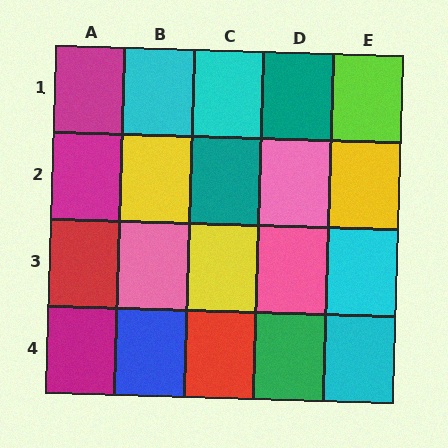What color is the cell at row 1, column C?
Cyan.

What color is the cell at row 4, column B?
Blue.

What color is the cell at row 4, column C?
Red.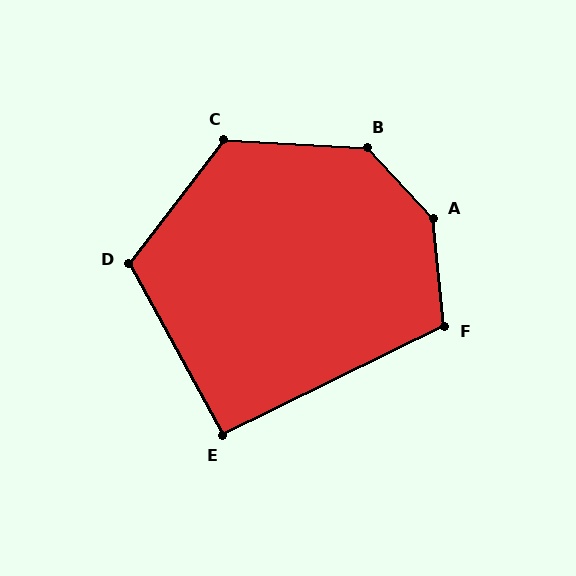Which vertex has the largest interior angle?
A, at approximately 143 degrees.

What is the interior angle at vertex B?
Approximately 136 degrees (obtuse).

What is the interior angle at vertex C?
Approximately 125 degrees (obtuse).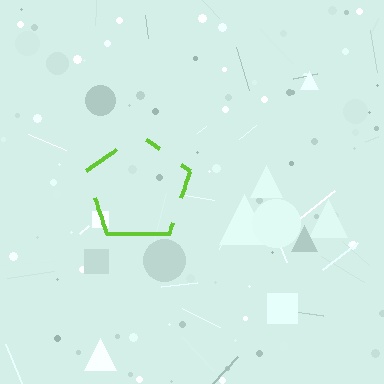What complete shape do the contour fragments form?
The contour fragments form a pentagon.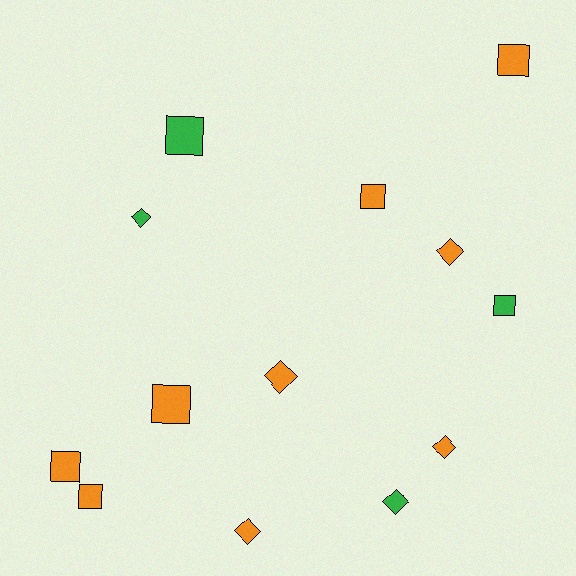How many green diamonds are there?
There are 2 green diamonds.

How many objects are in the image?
There are 13 objects.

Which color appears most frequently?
Orange, with 9 objects.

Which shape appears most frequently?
Square, with 7 objects.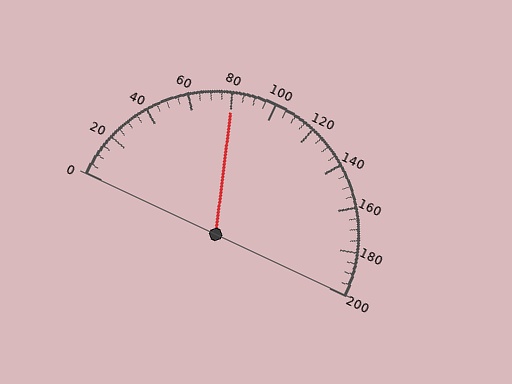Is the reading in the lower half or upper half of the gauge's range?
The reading is in the lower half of the range (0 to 200).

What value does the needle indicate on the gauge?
The needle indicates approximately 80.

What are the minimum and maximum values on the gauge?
The gauge ranges from 0 to 200.